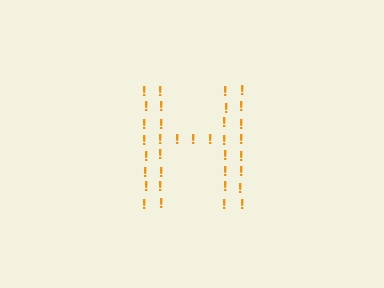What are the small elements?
The small elements are exclamation marks.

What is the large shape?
The large shape is the letter H.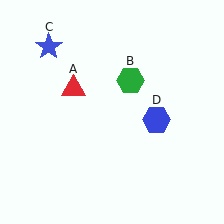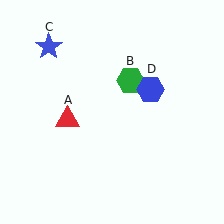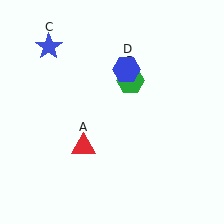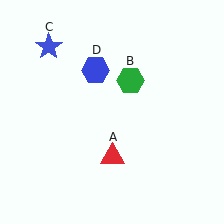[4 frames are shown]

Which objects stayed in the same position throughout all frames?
Green hexagon (object B) and blue star (object C) remained stationary.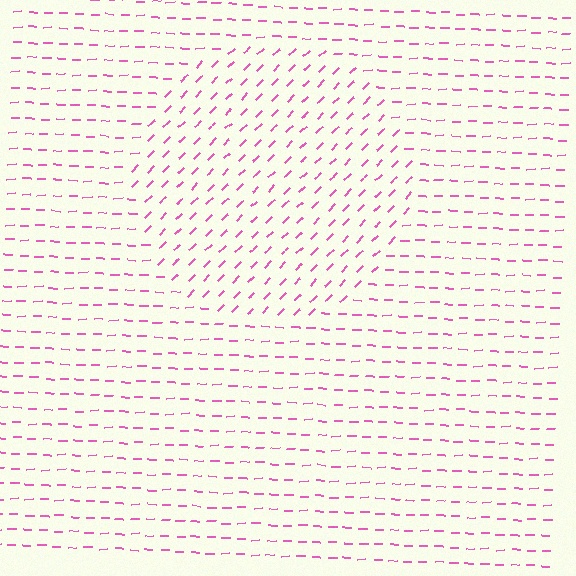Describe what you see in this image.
The image is filled with small pink line segments. A circle region in the image has lines oriented differently from the surrounding lines, creating a visible texture boundary.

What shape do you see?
I see a circle.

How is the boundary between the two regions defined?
The boundary is defined purely by a change in line orientation (approximately 45 degrees difference). All lines are the same color and thickness.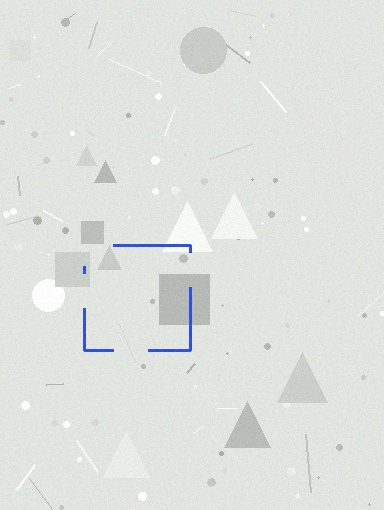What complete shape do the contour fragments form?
The contour fragments form a square.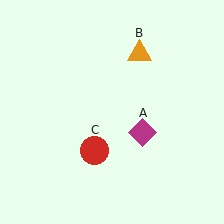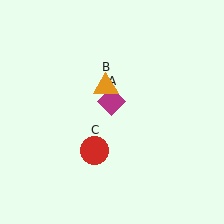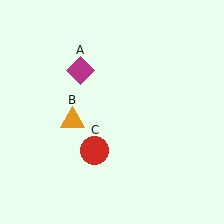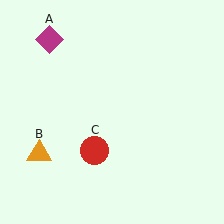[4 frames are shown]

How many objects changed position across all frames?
2 objects changed position: magenta diamond (object A), orange triangle (object B).